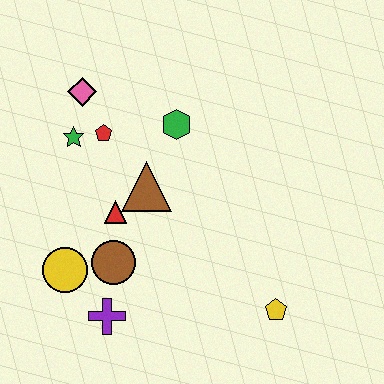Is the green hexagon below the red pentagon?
No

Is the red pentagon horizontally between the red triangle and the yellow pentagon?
No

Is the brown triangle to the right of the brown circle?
Yes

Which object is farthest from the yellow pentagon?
The pink diamond is farthest from the yellow pentagon.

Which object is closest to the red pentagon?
The green star is closest to the red pentagon.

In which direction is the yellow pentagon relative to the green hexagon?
The yellow pentagon is below the green hexagon.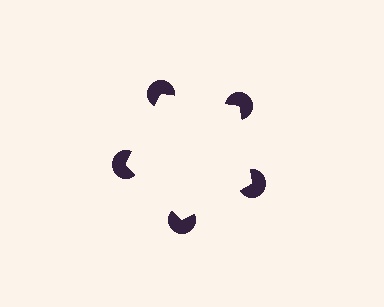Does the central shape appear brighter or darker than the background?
It typically appears slightly brighter than the background, even though no actual brightness change is drawn.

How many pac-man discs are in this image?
There are 5 — one at each vertex of the illusory pentagon.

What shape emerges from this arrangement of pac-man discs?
An illusory pentagon — its edges are inferred from the aligned wedge cuts in the pac-man discs, not physically drawn.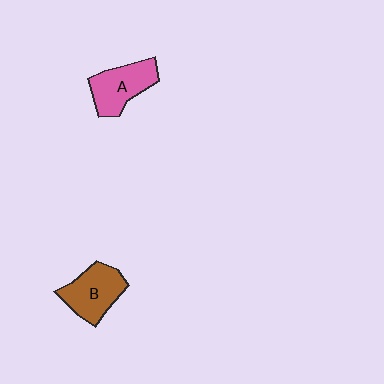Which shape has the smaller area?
Shape A (pink).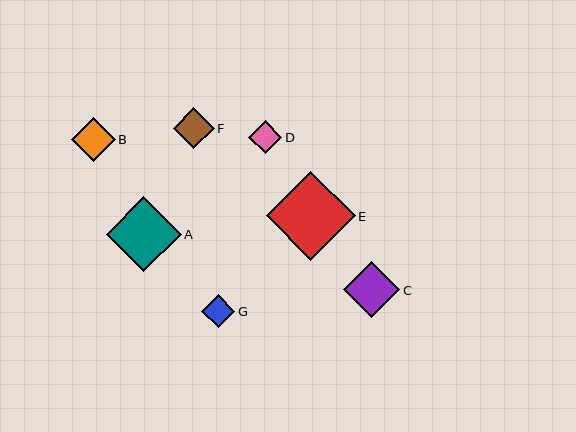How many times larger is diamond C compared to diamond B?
Diamond C is approximately 1.3 times the size of diamond B.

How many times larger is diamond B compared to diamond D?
Diamond B is approximately 1.3 times the size of diamond D.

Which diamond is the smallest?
Diamond D is the smallest with a size of approximately 33 pixels.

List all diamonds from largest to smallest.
From largest to smallest: E, A, C, B, F, G, D.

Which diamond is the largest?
Diamond E is the largest with a size of approximately 89 pixels.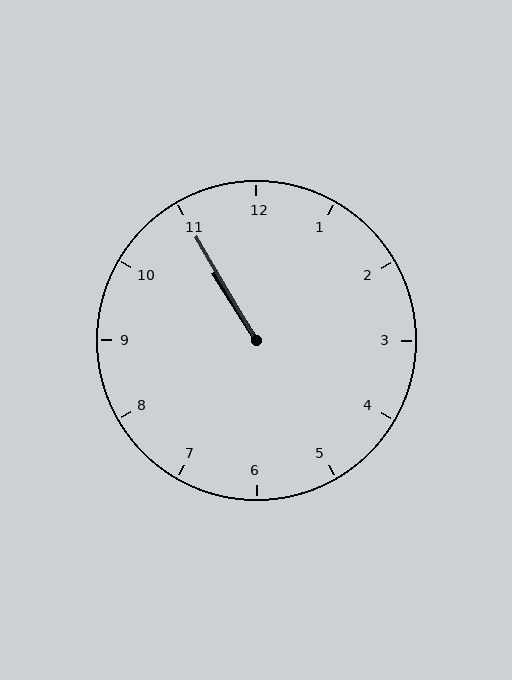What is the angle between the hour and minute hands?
Approximately 2 degrees.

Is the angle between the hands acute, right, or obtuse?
It is acute.